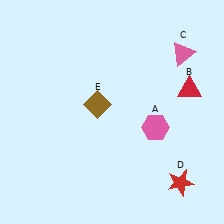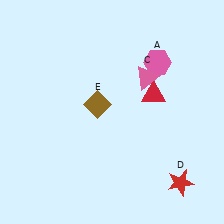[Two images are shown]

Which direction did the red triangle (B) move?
The red triangle (B) moved left.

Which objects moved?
The objects that moved are: the pink hexagon (A), the red triangle (B), the pink triangle (C).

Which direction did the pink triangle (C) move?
The pink triangle (C) moved left.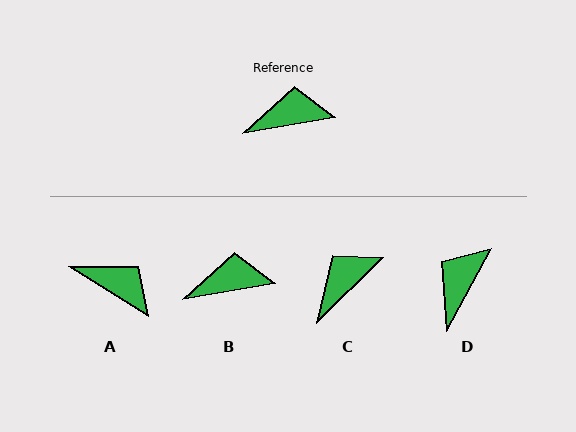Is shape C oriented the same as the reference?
No, it is off by about 35 degrees.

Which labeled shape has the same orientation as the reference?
B.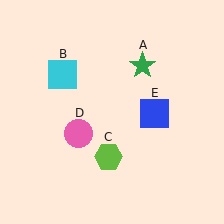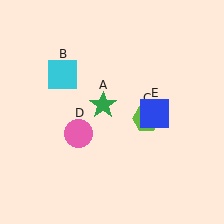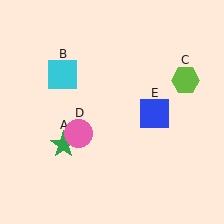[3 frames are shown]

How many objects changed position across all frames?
2 objects changed position: green star (object A), lime hexagon (object C).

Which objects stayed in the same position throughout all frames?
Cyan square (object B) and pink circle (object D) and blue square (object E) remained stationary.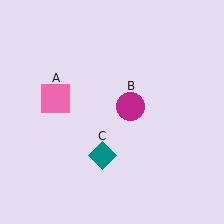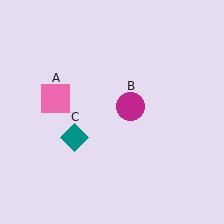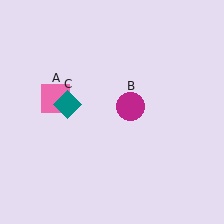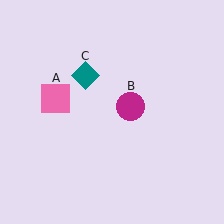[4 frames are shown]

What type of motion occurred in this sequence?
The teal diamond (object C) rotated clockwise around the center of the scene.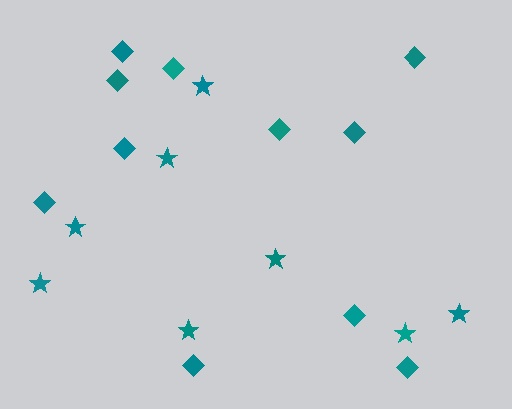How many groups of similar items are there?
There are 2 groups: one group of stars (8) and one group of diamonds (11).